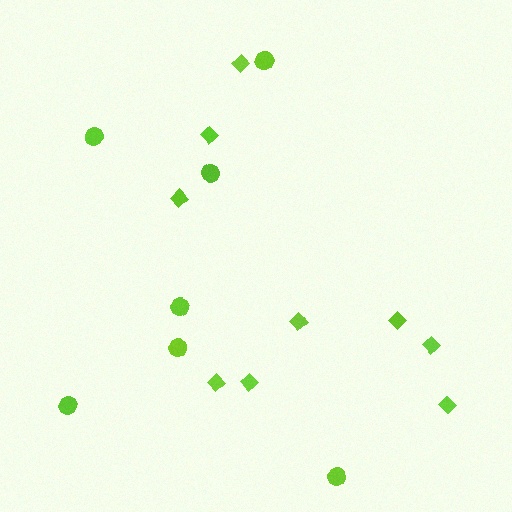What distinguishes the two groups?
There are 2 groups: one group of circles (7) and one group of diamonds (9).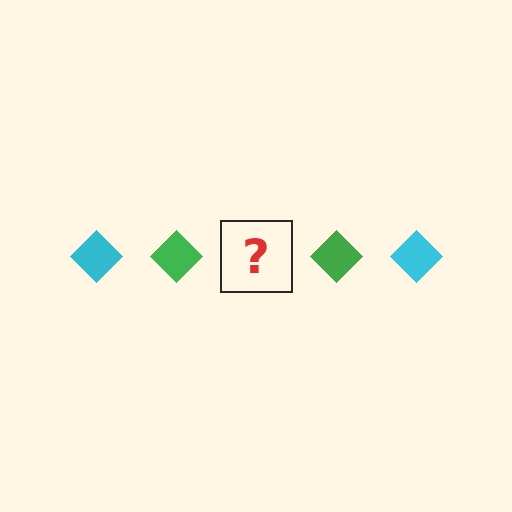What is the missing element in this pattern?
The missing element is a cyan diamond.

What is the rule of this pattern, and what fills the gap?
The rule is that the pattern cycles through cyan, green diamonds. The gap should be filled with a cyan diamond.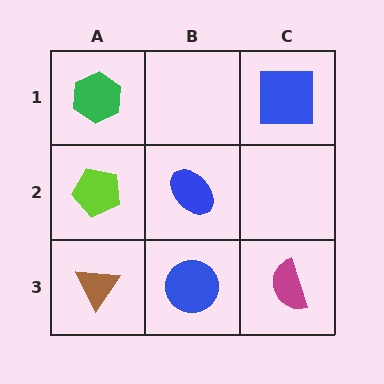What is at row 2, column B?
A blue ellipse.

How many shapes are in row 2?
2 shapes.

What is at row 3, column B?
A blue circle.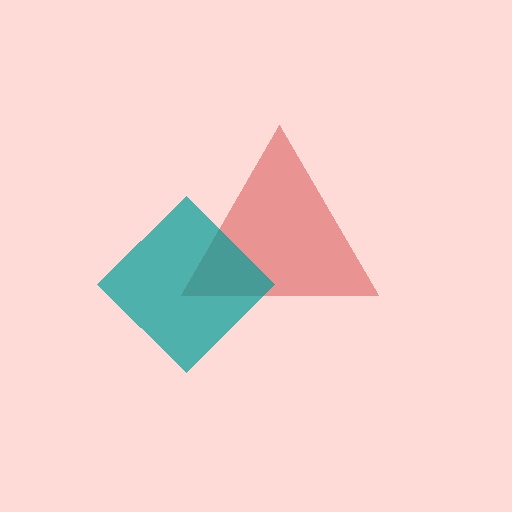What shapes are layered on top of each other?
The layered shapes are: a red triangle, a teal diamond.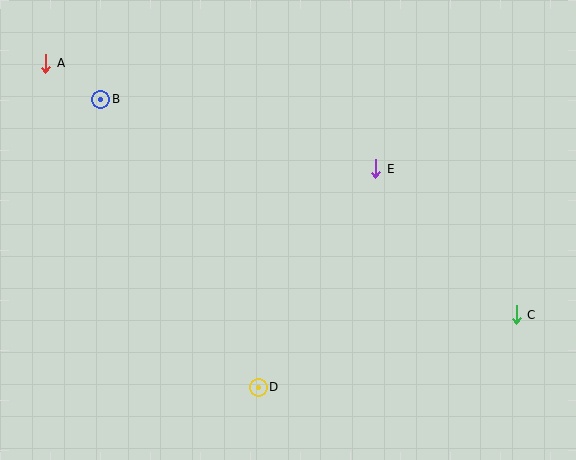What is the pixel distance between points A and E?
The distance between A and E is 346 pixels.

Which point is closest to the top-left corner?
Point A is closest to the top-left corner.